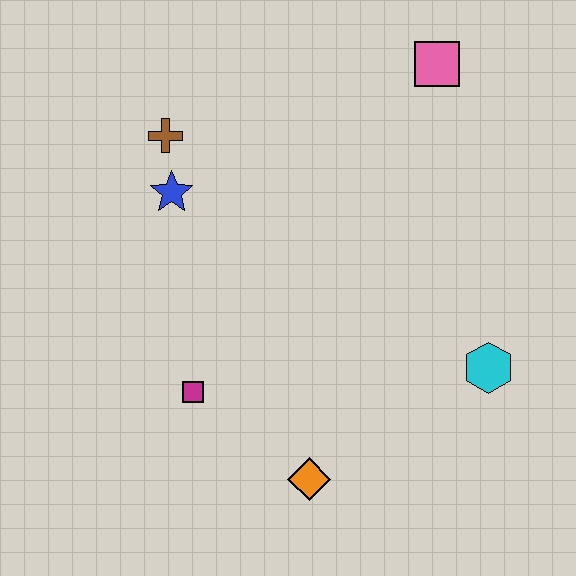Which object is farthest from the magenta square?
The pink square is farthest from the magenta square.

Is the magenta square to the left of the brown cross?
No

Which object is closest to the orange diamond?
The magenta square is closest to the orange diamond.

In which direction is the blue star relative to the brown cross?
The blue star is below the brown cross.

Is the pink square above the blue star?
Yes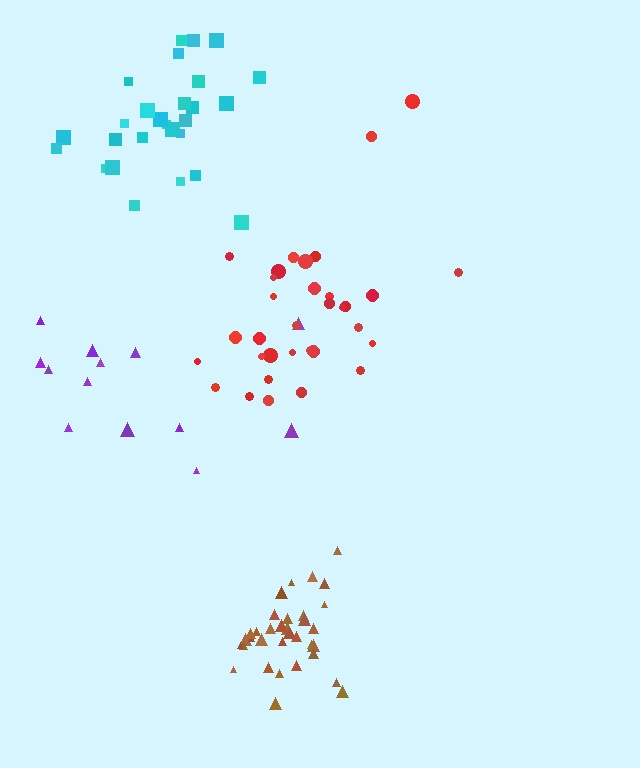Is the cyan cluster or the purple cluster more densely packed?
Cyan.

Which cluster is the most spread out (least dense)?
Purple.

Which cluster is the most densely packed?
Brown.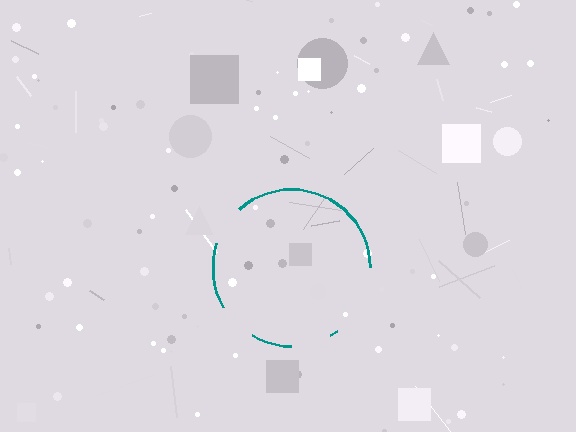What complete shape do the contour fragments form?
The contour fragments form a circle.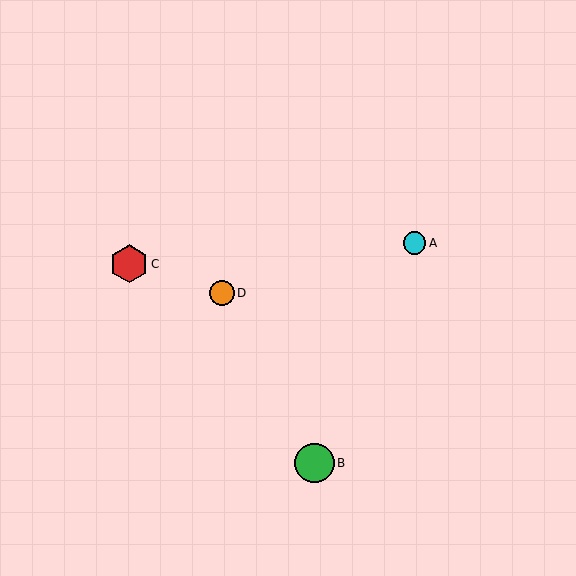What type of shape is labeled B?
Shape B is a green circle.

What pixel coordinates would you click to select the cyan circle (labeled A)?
Click at (415, 243) to select the cyan circle A.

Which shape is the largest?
The green circle (labeled B) is the largest.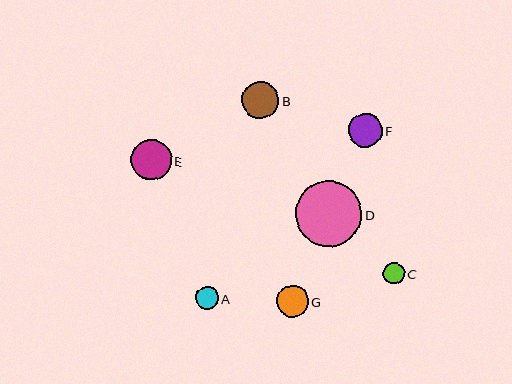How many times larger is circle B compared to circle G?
Circle B is approximately 1.2 times the size of circle G.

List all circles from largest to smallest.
From largest to smallest: D, E, B, F, G, A, C.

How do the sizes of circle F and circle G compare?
Circle F and circle G are approximately the same size.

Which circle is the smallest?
Circle C is the smallest with a size of approximately 22 pixels.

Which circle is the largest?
Circle D is the largest with a size of approximately 66 pixels.